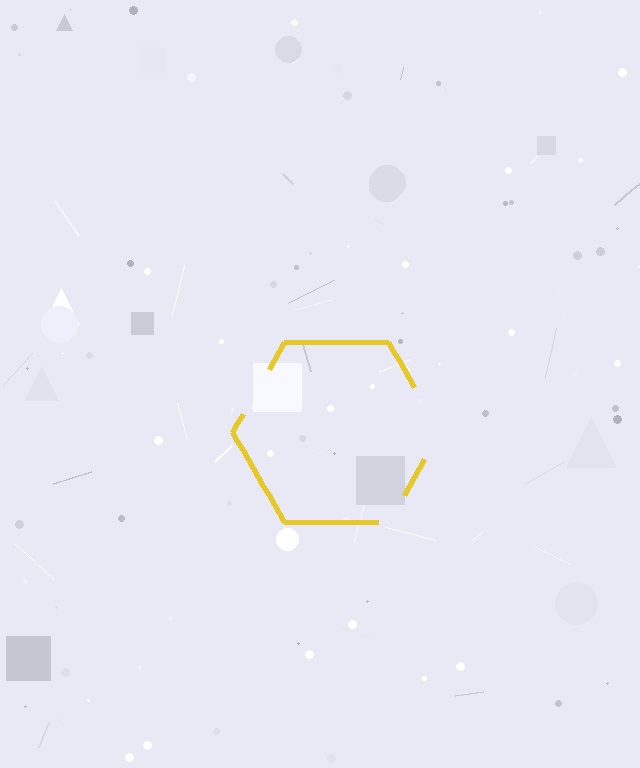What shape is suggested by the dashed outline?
The dashed outline suggests a hexagon.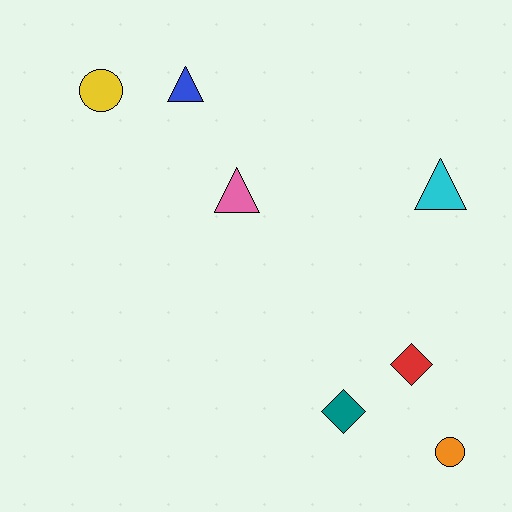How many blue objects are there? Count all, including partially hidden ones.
There is 1 blue object.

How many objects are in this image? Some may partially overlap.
There are 7 objects.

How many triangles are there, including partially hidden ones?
There are 3 triangles.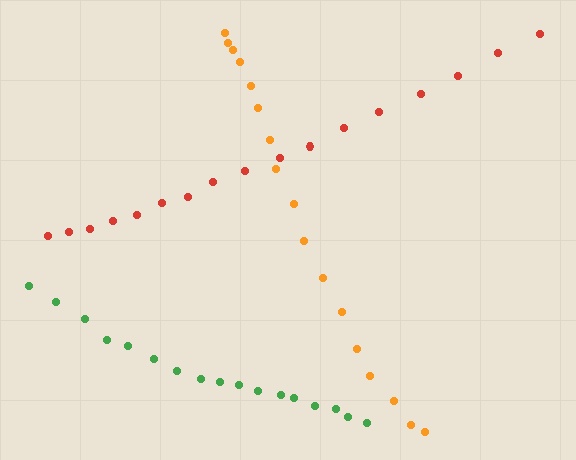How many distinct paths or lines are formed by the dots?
There are 3 distinct paths.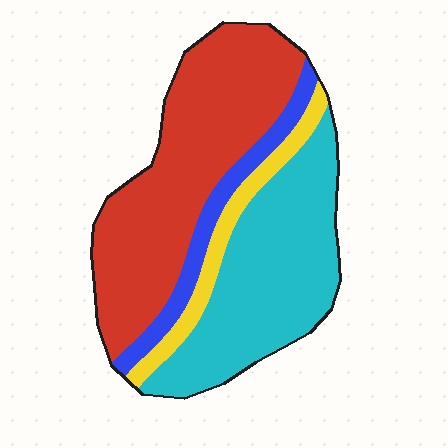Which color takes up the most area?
Red, at roughly 45%.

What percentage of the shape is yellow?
Yellow covers around 10% of the shape.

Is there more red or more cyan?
Red.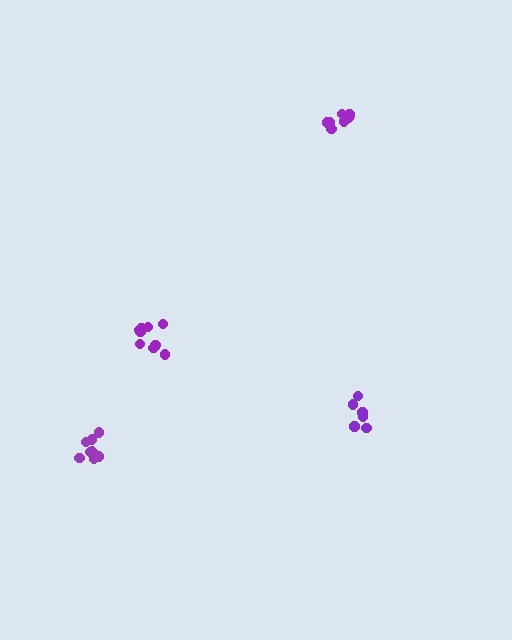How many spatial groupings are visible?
There are 4 spatial groupings.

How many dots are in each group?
Group 1: 10 dots, Group 2: 9 dots, Group 3: 9 dots, Group 4: 6 dots (34 total).